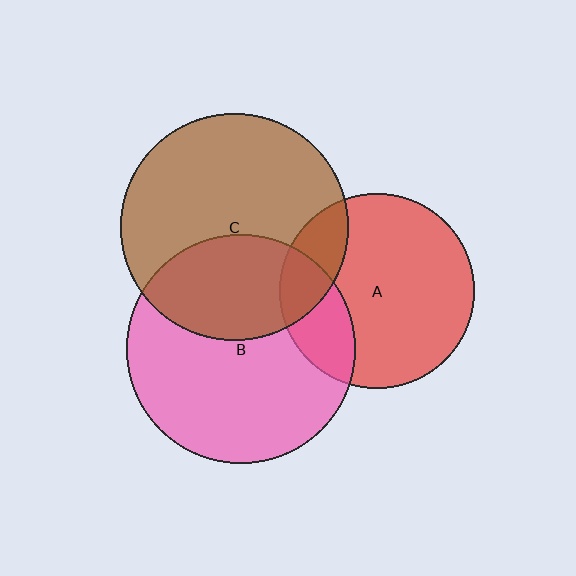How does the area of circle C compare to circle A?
Approximately 1.4 times.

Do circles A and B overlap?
Yes.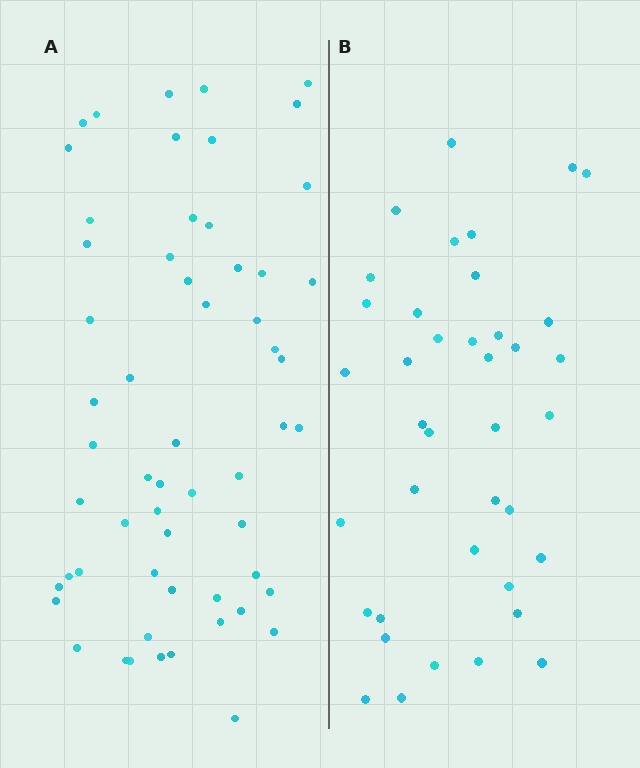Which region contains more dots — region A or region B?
Region A (the left region) has more dots.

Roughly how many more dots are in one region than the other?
Region A has approximately 20 more dots than region B.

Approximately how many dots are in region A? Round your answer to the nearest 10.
About 60 dots. (The exact count is 58, which rounds to 60.)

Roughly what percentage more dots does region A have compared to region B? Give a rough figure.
About 50% more.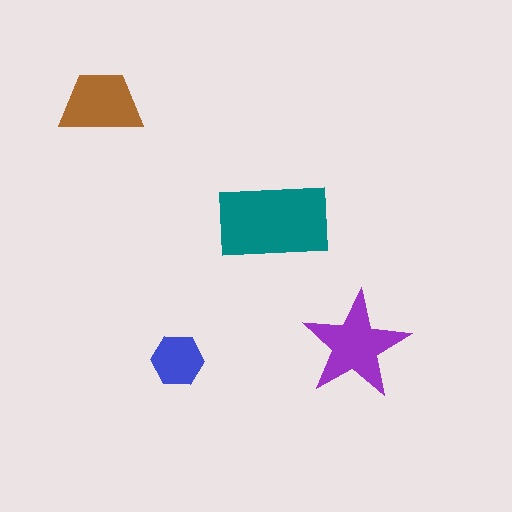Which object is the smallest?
The blue hexagon.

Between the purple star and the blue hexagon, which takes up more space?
The purple star.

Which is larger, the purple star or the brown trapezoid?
The purple star.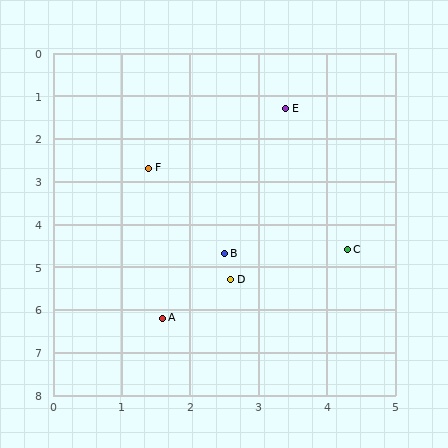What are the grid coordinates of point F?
Point F is at approximately (1.4, 2.7).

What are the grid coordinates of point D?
Point D is at approximately (2.6, 5.3).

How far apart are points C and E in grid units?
Points C and E are about 3.4 grid units apart.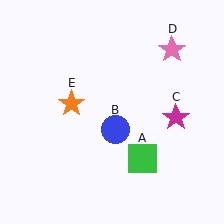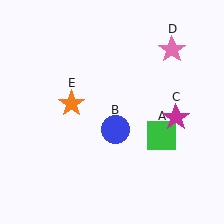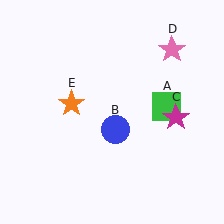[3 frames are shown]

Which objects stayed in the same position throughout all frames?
Blue circle (object B) and magenta star (object C) and pink star (object D) and orange star (object E) remained stationary.